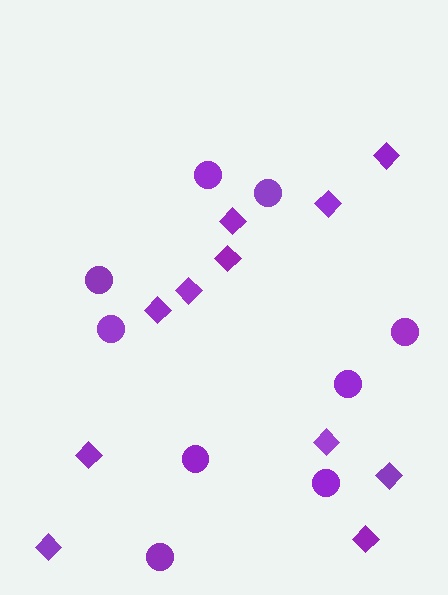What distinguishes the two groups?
There are 2 groups: one group of diamonds (11) and one group of circles (9).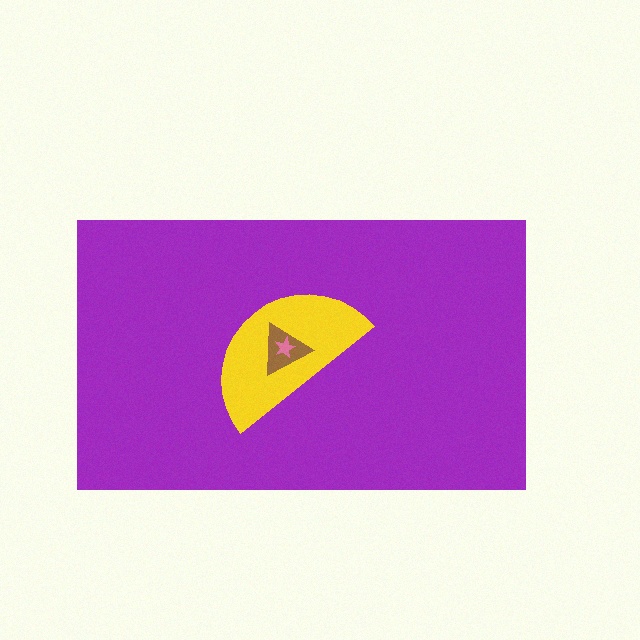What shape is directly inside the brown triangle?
The pink star.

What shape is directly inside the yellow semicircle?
The brown triangle.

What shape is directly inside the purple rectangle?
The yellow semicircle.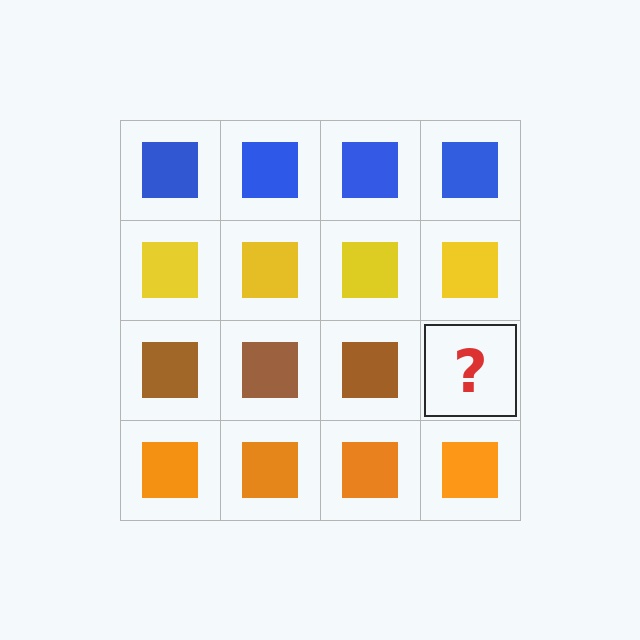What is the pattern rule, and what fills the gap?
The rule is that each row has a consistent color. The gap should be filled with a brown square.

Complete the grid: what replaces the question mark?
The question mark should be replaced with a brown square.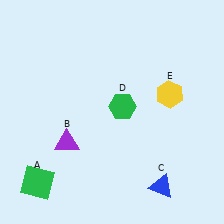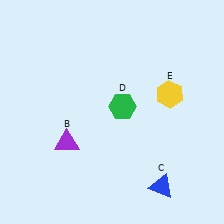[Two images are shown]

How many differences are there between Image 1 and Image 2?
There is 1 difference between the two images.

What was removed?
The green square (A) was removed in Image 2.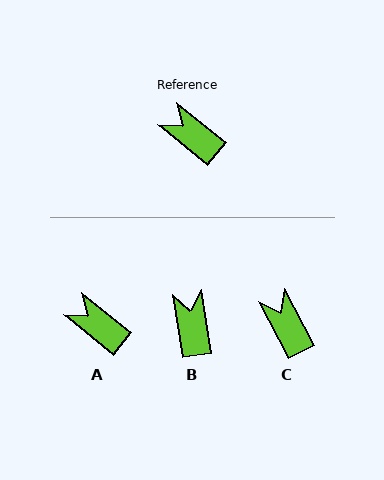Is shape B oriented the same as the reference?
No, it is off by about 42 degrees.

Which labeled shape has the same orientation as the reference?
A.